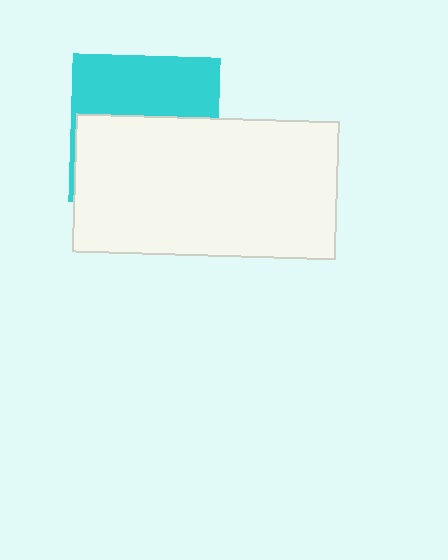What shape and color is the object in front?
The object in front is a white rectangle.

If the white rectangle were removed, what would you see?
You would see the complete cyan square.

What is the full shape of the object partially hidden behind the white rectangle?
The partially hidden object is a cyan square.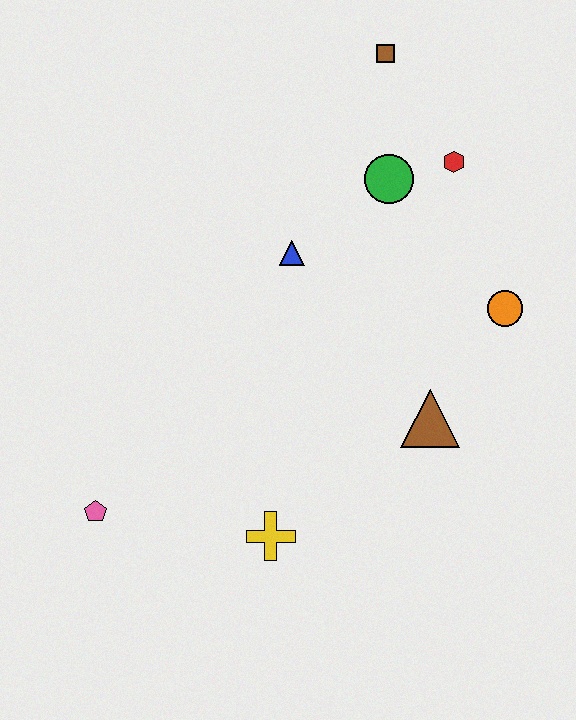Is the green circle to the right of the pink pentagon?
Yes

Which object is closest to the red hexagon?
The green circle is closest to the red hexagon.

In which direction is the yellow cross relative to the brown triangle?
The yellow cross is to the left of the brown triangle.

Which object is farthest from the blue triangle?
The pink pentagon is farthest from the blue triangle.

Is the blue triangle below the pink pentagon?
No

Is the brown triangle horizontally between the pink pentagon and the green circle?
No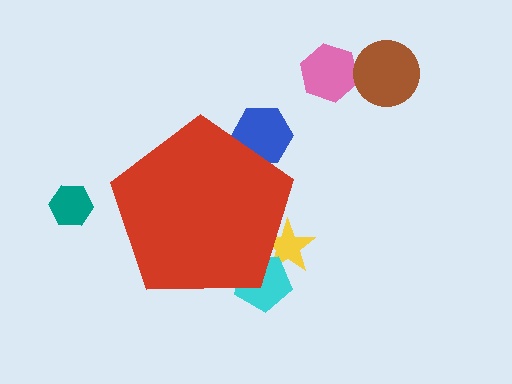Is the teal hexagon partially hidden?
No, the teal hexagon is fully visible.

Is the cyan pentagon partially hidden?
Yes, the cyan pentagon is partially hidden behind the red pentagon.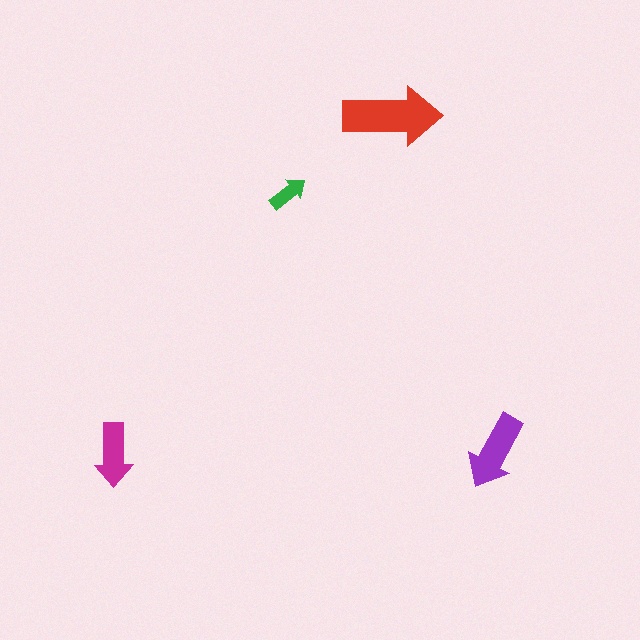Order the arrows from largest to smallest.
the red one, the purple one, the magenta one, the green one.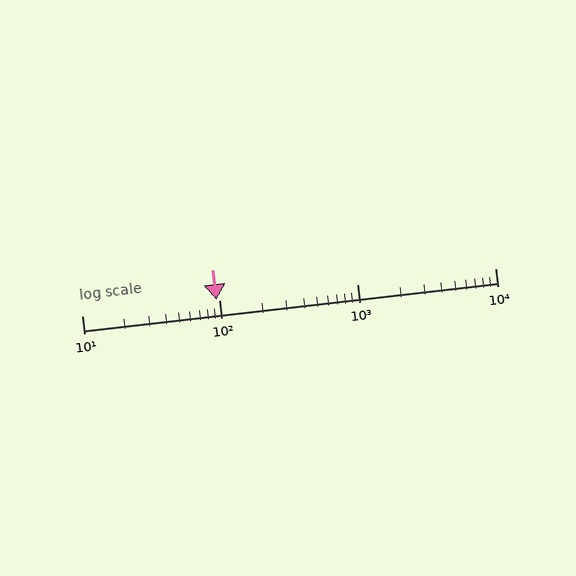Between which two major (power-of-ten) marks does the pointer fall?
The pointer is between 10 and 100.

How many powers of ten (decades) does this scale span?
The scale spans 3 decades, from 10 to 10000.